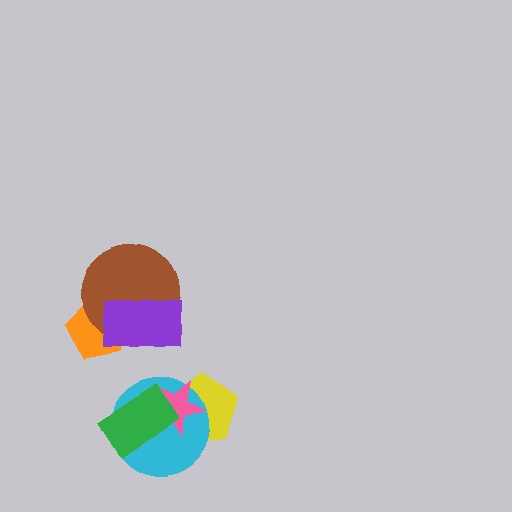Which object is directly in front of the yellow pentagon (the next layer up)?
The cyan circle is directly in front of the yellow pentagon.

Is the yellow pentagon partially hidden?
Yes, it is partially covered by another shape.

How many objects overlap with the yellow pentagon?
2 objects overlap with the yellow pentagon.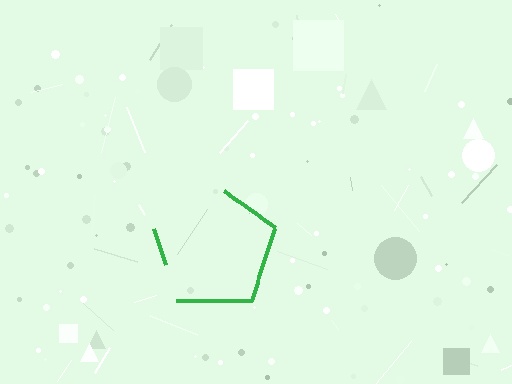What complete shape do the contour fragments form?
The contour fragments form a pentagon.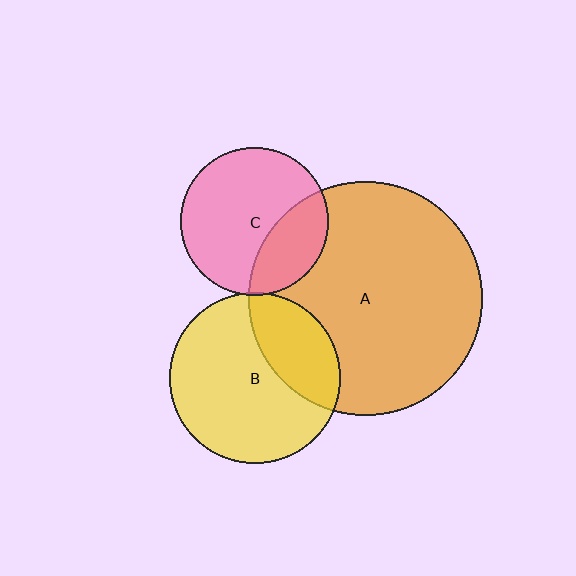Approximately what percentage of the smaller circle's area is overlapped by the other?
Approximately 30%.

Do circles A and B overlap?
Yes.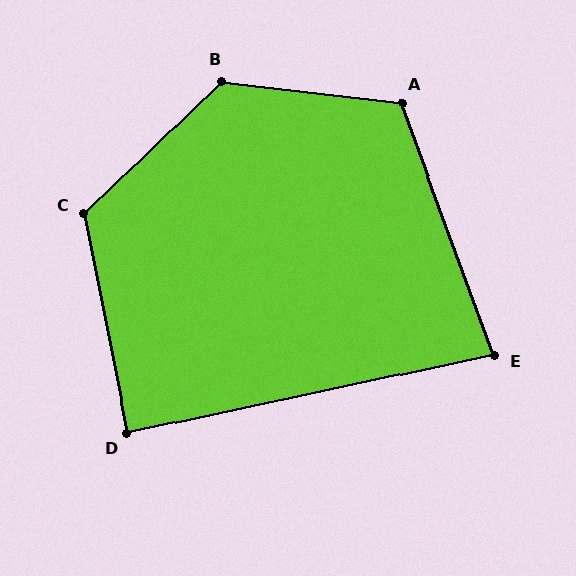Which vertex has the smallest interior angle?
E, at approximately 82 degrees.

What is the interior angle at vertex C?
Approximately 123 degrees (obtuse).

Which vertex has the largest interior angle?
B, at approximately 129 degrees.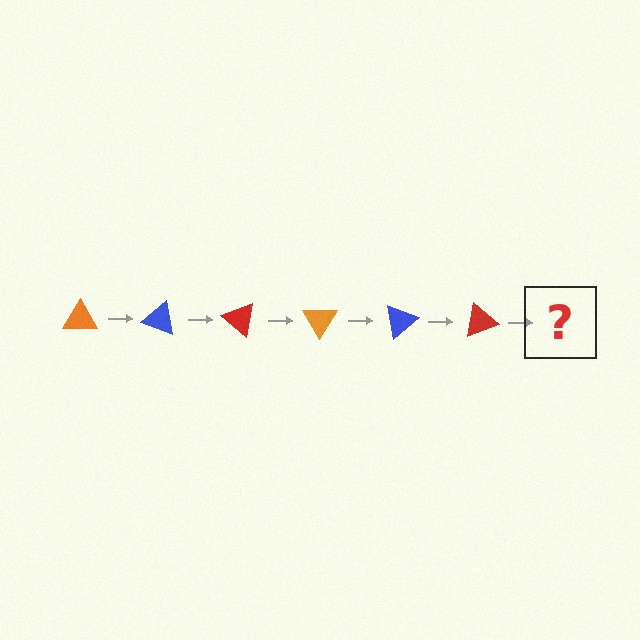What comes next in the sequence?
The next element should be an orange triangle, rotated 120 degrees from the start.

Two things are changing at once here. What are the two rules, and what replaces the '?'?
The two rules are that it rotates 20 degrees each step and the color cycles through orange, blue, and red. The '?' should be an orange triangle, rotated 120 degrees from the start.